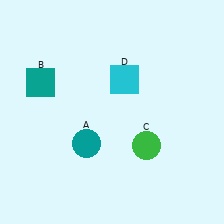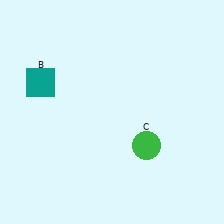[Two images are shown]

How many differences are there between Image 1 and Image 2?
There are 2 differences between the two images.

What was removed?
The teal circle (A), the cyan square (D) were removed in Image 2.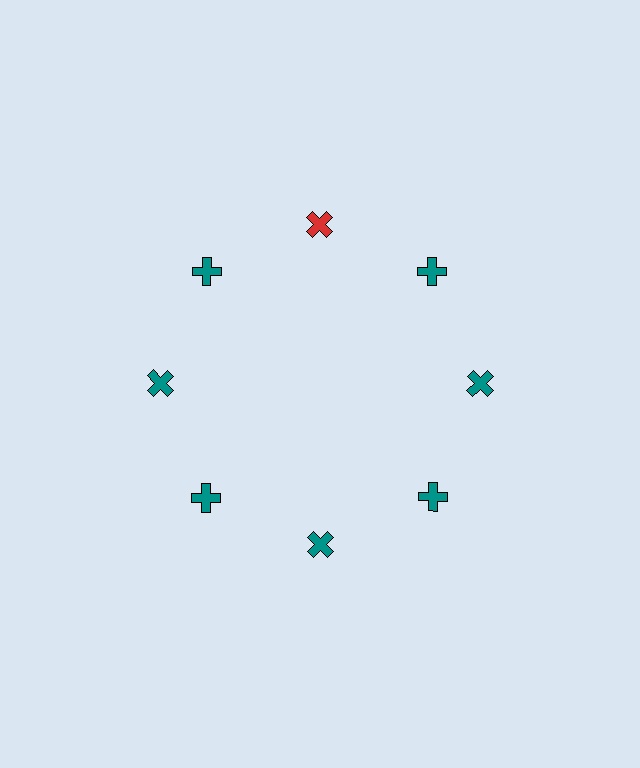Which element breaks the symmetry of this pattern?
The red cross at roughly the 12 o'clock position breaks the symmetry. All other shapes are teal crosses.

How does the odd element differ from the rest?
It has a different color: red instead of teal.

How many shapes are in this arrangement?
There are 8 shapes arranged in a ring pattern.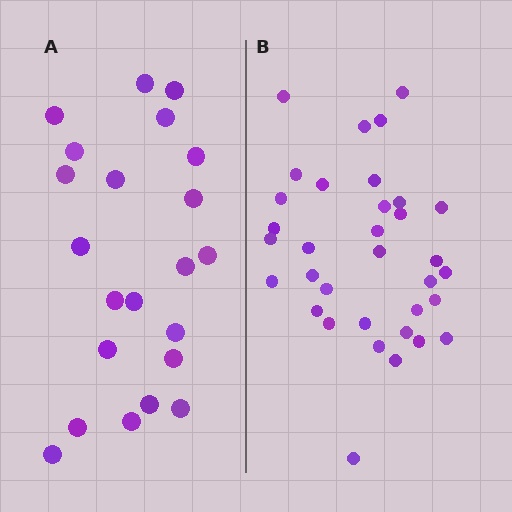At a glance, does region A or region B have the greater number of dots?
Region B (the right region) has more dots.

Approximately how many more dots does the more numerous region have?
Region B has roughly 12 or so more dots than region A.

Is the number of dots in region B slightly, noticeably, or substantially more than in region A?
Region B has substantially more. The ratio is roughly 1.5 to 1.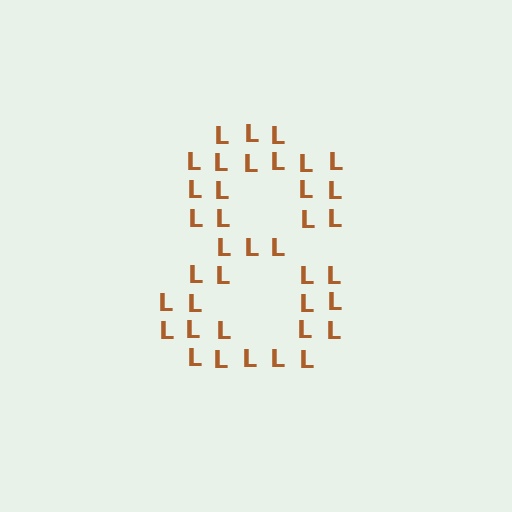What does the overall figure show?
The overall figure shows the digit 8.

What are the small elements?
The small elements are letter L's.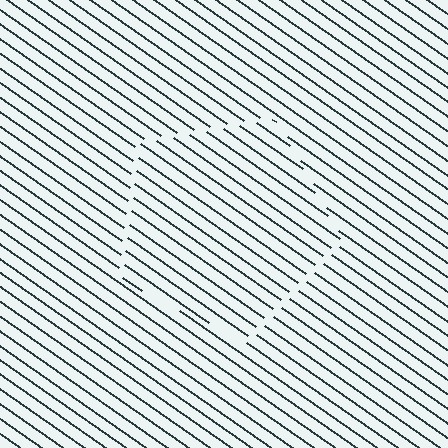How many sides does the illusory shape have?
5 sides — the line-ends trace a pentagon.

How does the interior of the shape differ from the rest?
The interior of the shape contains the same grating, shifted by half a period — the contour is defined by the phase discontinuity where line-ends from the inner and outer gratings abut.